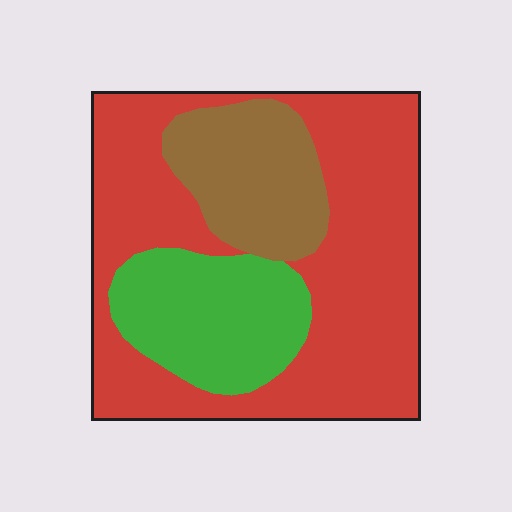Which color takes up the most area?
Red, at roughly 60%.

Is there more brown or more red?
Red.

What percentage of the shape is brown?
Brown takes up between a sixth and a third of the shape.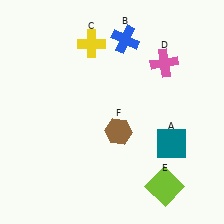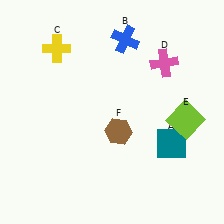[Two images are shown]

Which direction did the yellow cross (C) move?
The yellow cross (C) moved left.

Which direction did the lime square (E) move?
The lime square (E) moved up.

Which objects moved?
The objects that moved are: the yellow cross (C), the lime square (E).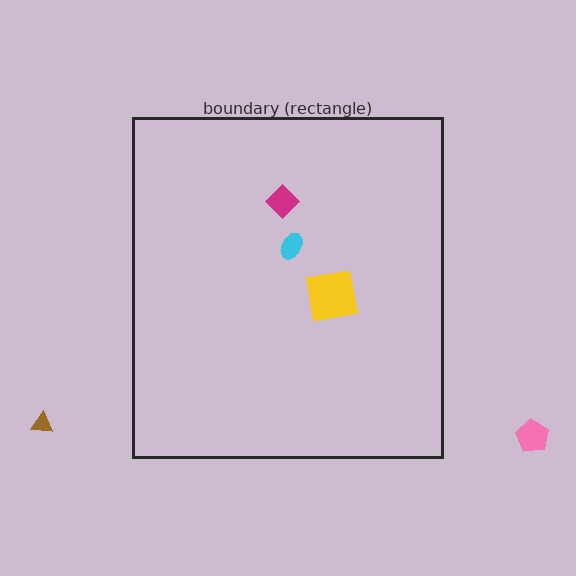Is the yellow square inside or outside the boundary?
Inside.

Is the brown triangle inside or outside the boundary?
Outside.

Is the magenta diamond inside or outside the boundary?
Inside.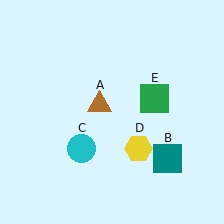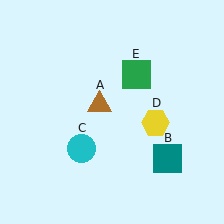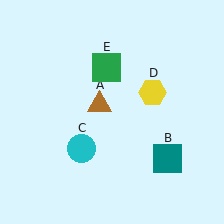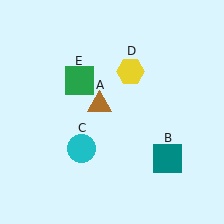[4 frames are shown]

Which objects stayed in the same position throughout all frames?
Brown triangle (object A) and teal square (object B) and cyan circle (object C) remained stationary.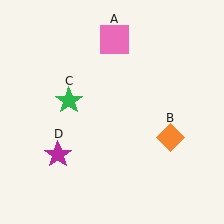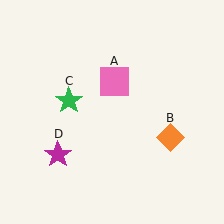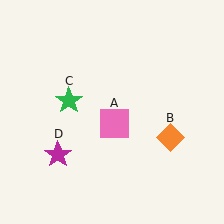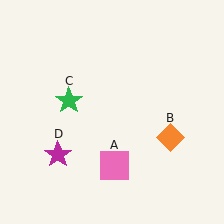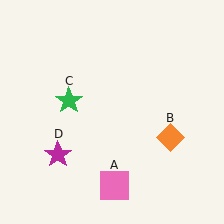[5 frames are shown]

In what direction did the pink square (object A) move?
The pink square (object A) moved down.